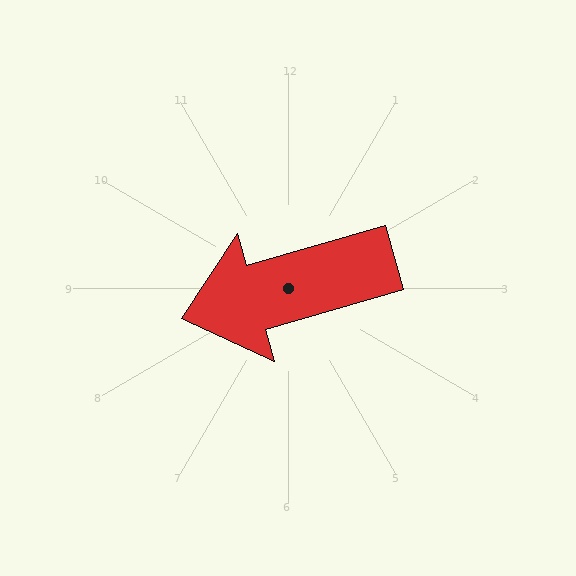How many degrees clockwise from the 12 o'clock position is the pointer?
Approximately 254 degrees.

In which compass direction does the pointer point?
West.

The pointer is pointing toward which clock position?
Roughly 8 o'clock.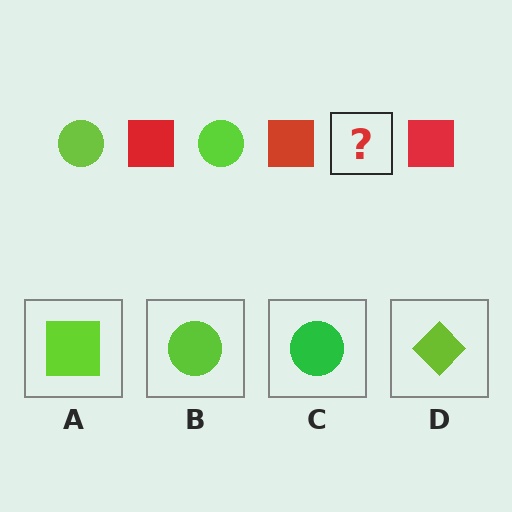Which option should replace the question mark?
Option B.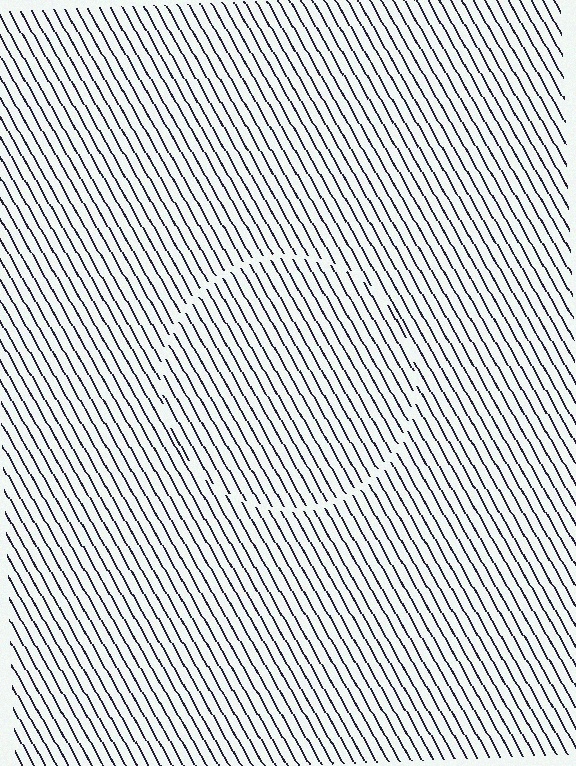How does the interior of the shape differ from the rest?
The interior of the shape contains the same grating, shifted by half a period — the contour is defined by the phase discontinuity where line-ends from the inner and outer gratings abut.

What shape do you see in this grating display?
An illusory circle. The interior of the shape contains the same grating, shifted by half a period — the contour is defined by the phase discontinuity where line-ends from the inner and outer gratings abut.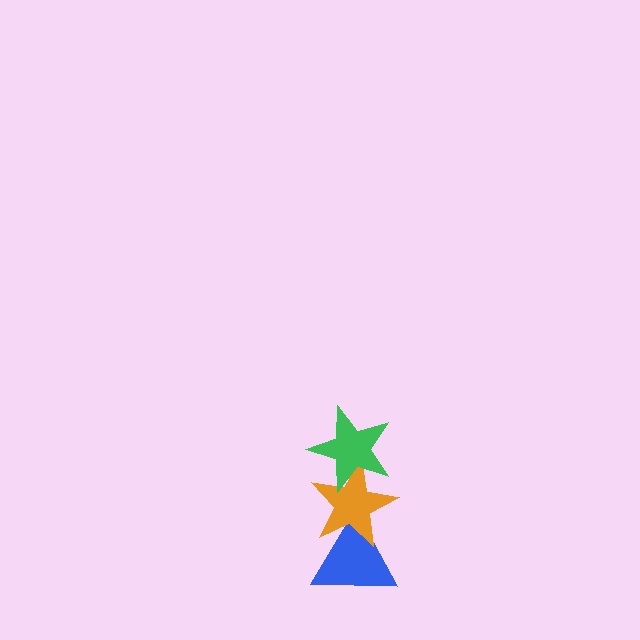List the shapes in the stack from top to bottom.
From top to bottom: the green star, the orange star, the blue triangle.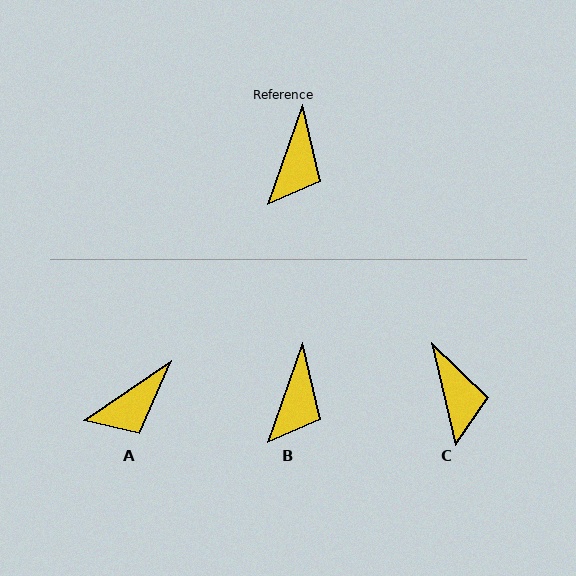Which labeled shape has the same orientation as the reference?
B.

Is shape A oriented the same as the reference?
No, it is off by about 36 degrees.